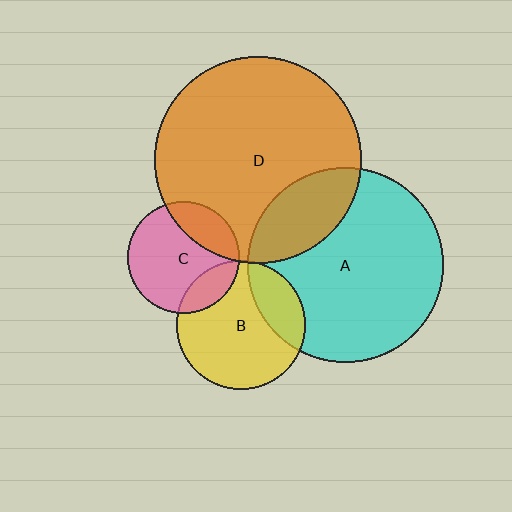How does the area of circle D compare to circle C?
Approximately 3.4 times.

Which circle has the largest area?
Circle D (orange).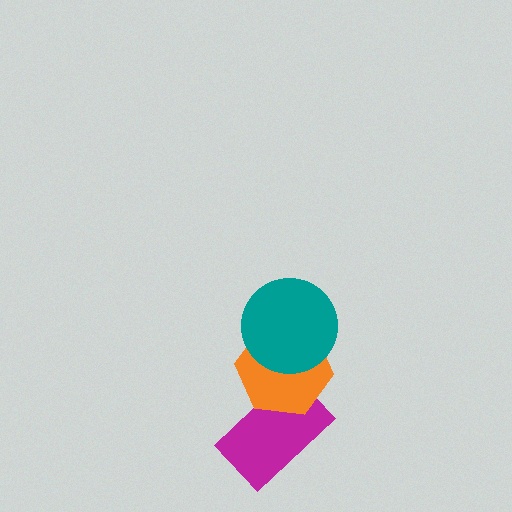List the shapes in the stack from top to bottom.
From top to bottom: the teal circle, the orange hexagon, the magenta rectangle.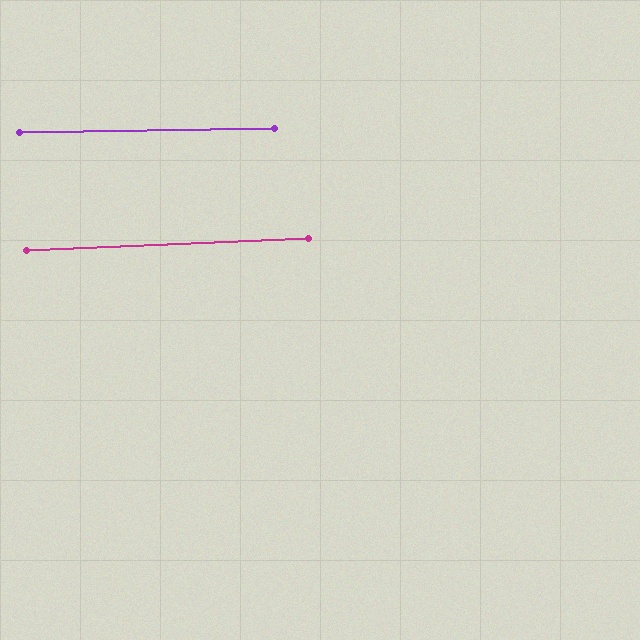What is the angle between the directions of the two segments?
Approximately 2 degrees.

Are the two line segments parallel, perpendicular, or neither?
Parallel — their directions differ by only 1.6°.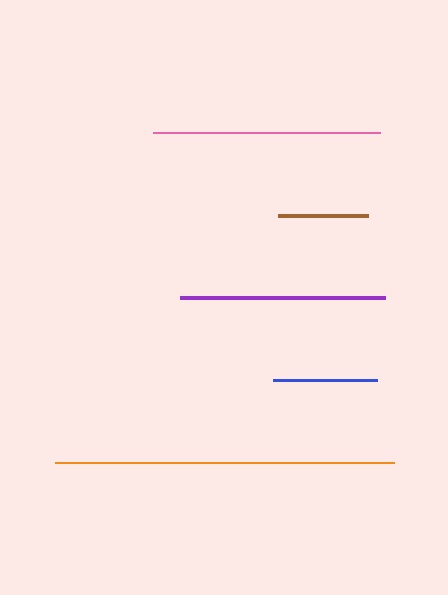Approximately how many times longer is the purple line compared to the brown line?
The purple line is approximately 2.2 times the length of the brown line.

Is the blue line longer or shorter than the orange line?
The orange line is longer than the blue line.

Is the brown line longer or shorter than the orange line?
The orange line is longer than the brown line.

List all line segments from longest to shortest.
From longest to shortest: orange, pink, purple, blue, brown.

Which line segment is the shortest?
The brown line is the shortest at approximately 91 pixels.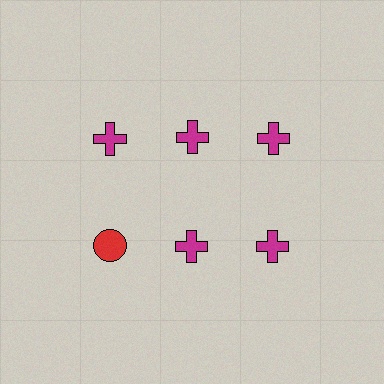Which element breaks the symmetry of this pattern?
The red circle in the second row, leftmost column breaks the symmetry. All other shapes are magenta crosses.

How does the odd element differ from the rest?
It differs in both color (red instead of magenta) and shape (circle instead of cross).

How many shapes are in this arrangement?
There are 6 shapes arranged in a grid pattern.